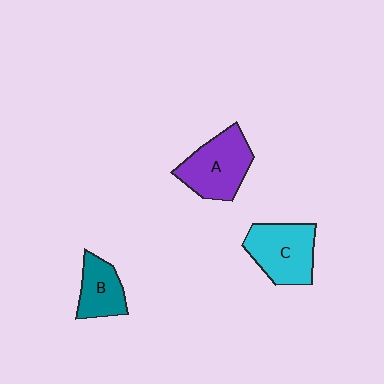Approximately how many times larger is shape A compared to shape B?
Approximately 1.5 times.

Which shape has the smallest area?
Shape B (teal).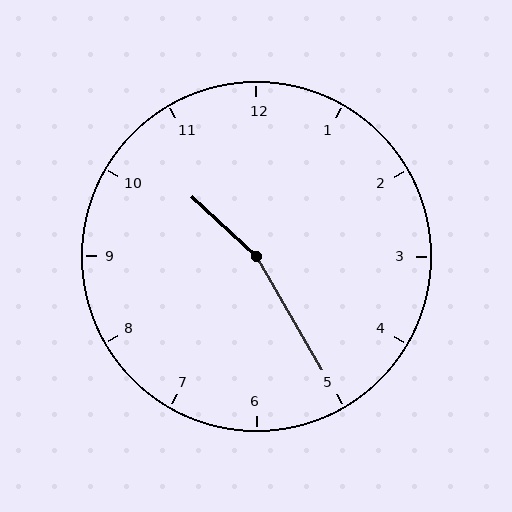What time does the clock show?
10:25.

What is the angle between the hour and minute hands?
Approximately 162 degrees.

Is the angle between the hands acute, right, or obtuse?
It is obtuse.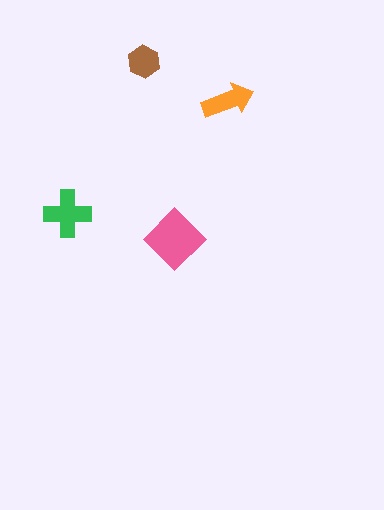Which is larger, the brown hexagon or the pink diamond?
The pink diamond.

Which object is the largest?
The pink diamond.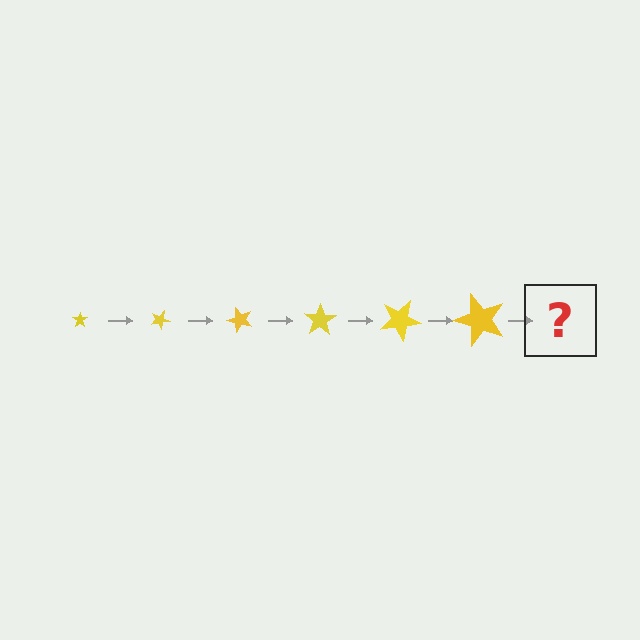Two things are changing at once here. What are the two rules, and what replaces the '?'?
The two rules are that the star grows larger each step and it rotates 25 degrees each step. The '?' should be a star, larger than the previous one and rotated 150 degrees from the start.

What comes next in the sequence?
The next element should be a star, larger than the previous one and rotated 150 degrees from the start.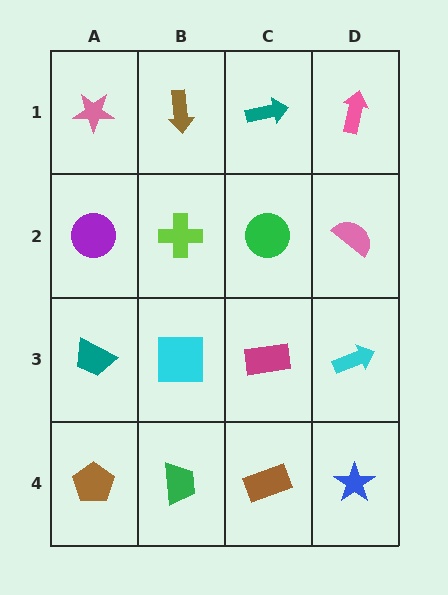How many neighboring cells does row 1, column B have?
3.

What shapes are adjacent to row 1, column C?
A green circle (row 2, column C), a brown arrow (row 1, column B), a pink arrow (row 1, column D).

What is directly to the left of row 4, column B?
A brown pentagon.